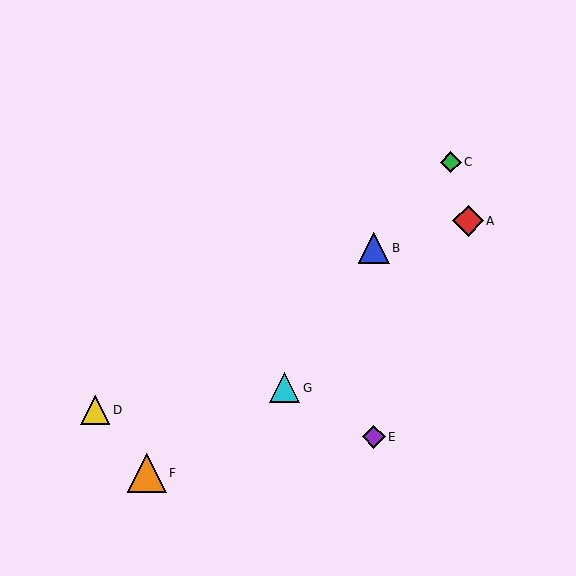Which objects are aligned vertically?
Objects B, E are aligned vertically.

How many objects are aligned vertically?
2 objects (B, E) are aligned vertically.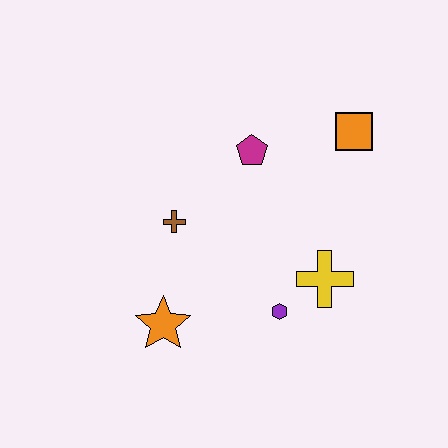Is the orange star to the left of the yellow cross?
Yes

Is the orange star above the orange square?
No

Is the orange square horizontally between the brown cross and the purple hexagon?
No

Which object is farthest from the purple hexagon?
The orange square is farthest from the purple hexagon.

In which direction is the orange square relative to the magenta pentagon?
The orange square is to the right of the magenta pentagon.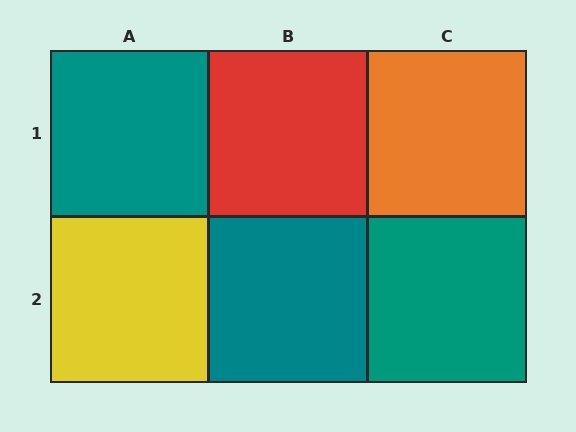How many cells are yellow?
1 cell is yellow.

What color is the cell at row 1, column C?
Orange.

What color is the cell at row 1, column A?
Teal.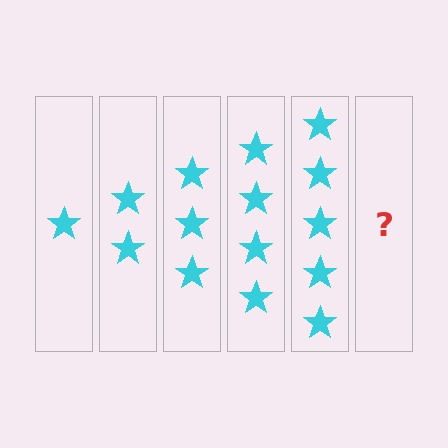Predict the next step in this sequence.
The next step is 6 stars.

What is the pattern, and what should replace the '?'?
The pattern is that each step adds one more star. The '?' should be 6 stars.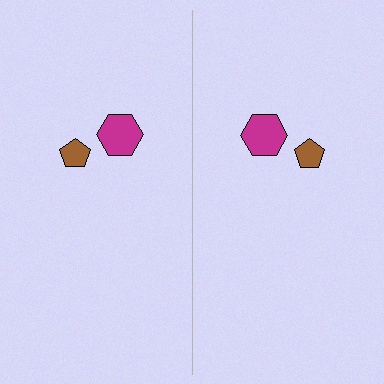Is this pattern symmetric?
Yes, this pattern has bilateral (reflection) symmetry.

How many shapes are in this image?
There are 4 shapes in this image.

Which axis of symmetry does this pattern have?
The pattern has a vertical axis of symmetry running through the center of the image.